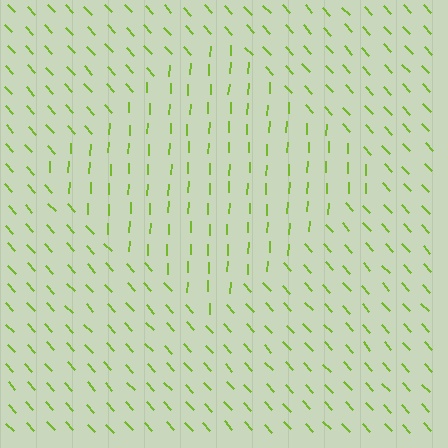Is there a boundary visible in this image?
Yes, there is a texture boundary formed by a change in line orientation.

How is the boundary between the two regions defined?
The boundary is defined purely by a change in line orientation (approximately 45 degrees difference). All lines are the same color and thickness.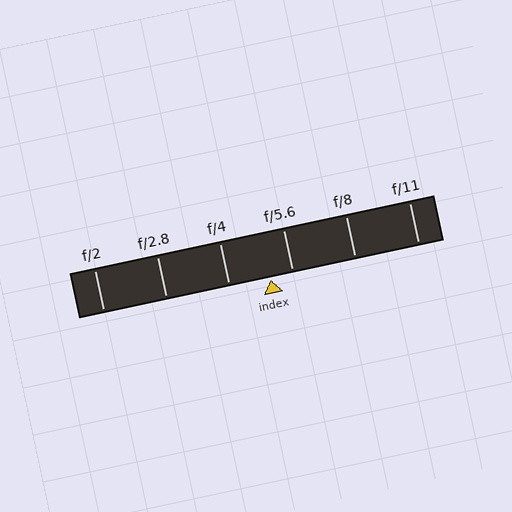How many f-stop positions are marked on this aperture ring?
There are 6 f-stop positions marked.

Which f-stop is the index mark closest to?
The index mark is closest to f/5.6.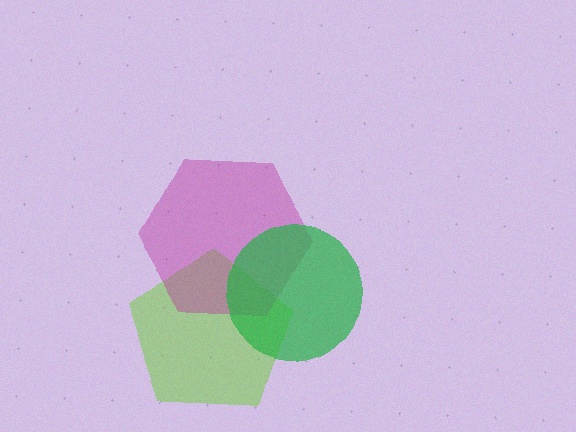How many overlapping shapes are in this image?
There are 3 overlapping shapes in the image.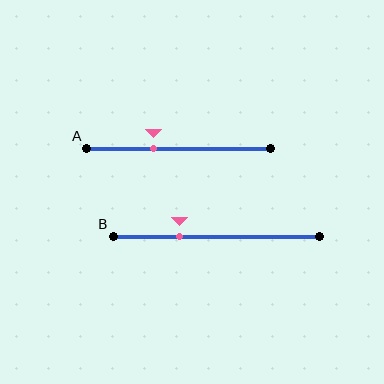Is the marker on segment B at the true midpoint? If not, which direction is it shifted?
No, the marker on segment B is shifted to the left by about 18% of the segment length.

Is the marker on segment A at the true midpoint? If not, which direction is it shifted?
No, the marker on segment A is shifted to the left by about 14% of the segment length.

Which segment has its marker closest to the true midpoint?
Segment A has its marker closest to the true midpoint.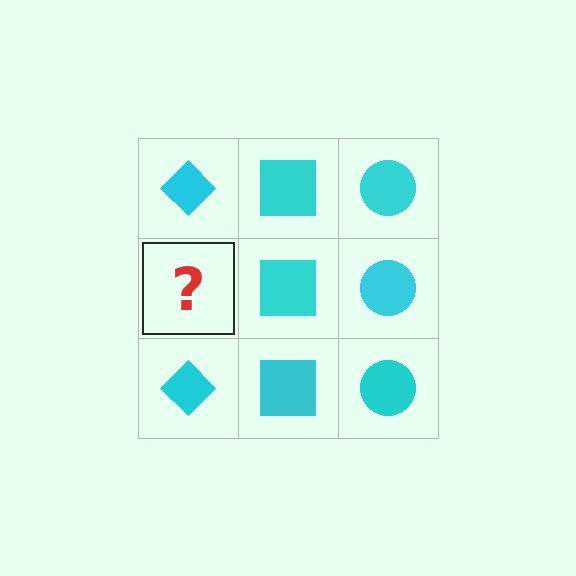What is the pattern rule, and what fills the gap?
The rule is that each column has a consistent shape. The gap should be filled with a cyan diamond.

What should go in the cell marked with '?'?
The missing cell should contain a cyan diamond.